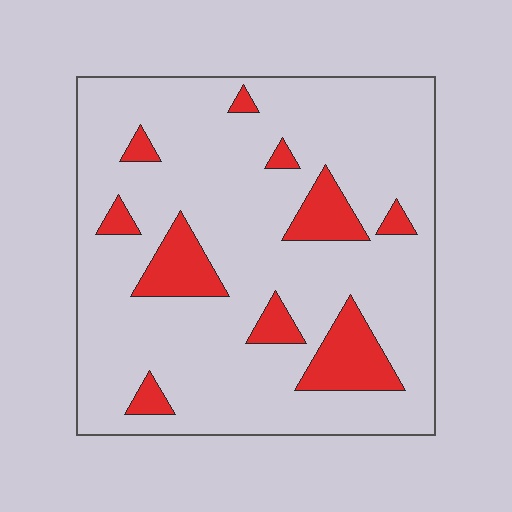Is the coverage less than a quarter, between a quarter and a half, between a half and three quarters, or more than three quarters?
Less than a quarter.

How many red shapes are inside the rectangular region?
10.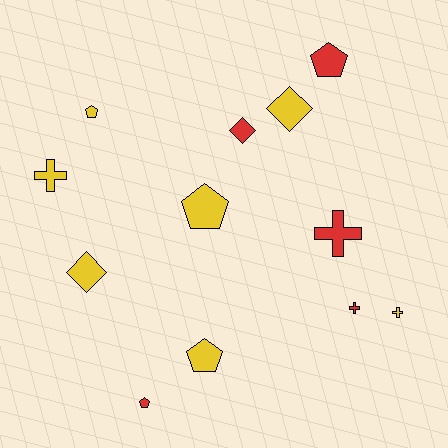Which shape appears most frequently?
Pentagon, with 5 objects.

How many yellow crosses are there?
There are 2 yellow crosses.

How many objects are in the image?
There are 12 objects.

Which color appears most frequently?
Yellow, with 7 objects.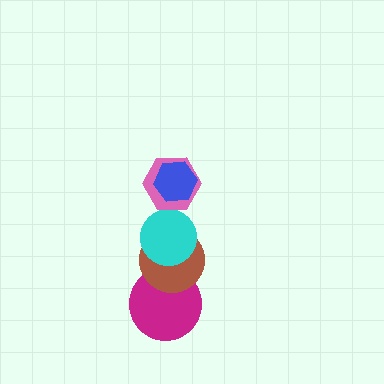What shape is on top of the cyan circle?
The pink hexagon is on top of the cyan circle.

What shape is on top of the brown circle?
The cyan circle is on top of the brown circle.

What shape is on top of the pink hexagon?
The blue hexagon is on top of the pink hexagon.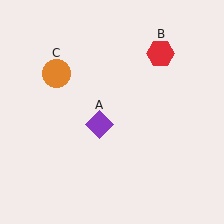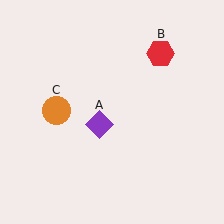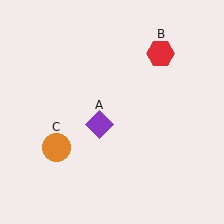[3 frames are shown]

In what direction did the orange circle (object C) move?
The orange circle (object C) moved down.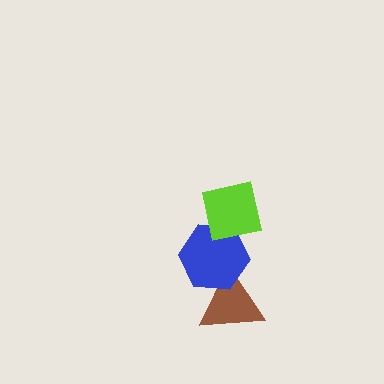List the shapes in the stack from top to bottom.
From top to bottom: the lime square, the blue hexagon, the brown triangle.